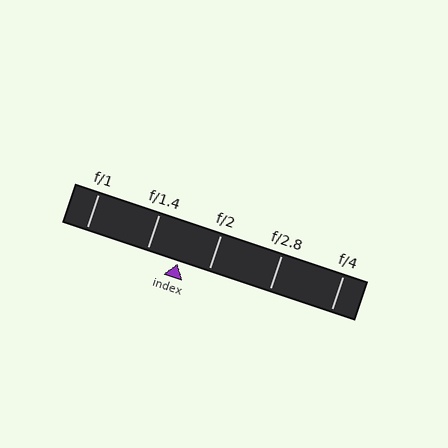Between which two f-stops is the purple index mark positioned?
The index mark is between f/1.4 and f/2.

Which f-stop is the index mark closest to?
The index mark is closest to f/2.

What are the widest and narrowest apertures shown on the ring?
The widest aperture shown is f/1 and the narrowest is f/4.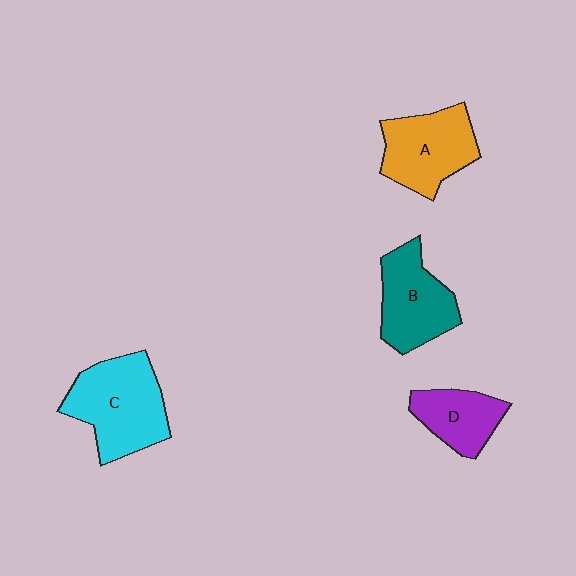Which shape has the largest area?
Shape C (cyan).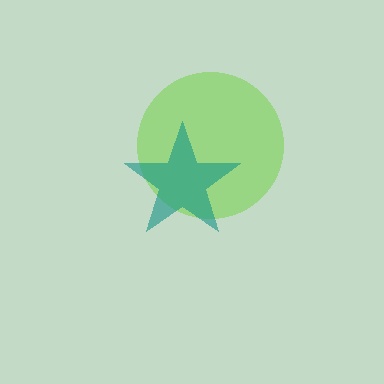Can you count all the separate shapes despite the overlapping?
Yes, there are 2 separate shapes.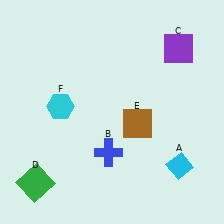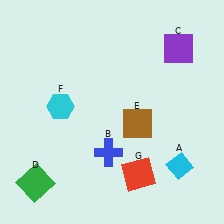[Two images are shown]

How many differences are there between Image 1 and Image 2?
There is 1 difference between the two images.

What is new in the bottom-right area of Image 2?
A red square (G) was added in the bottom-right area of Image 2.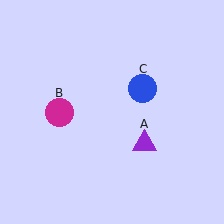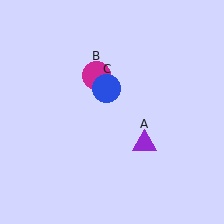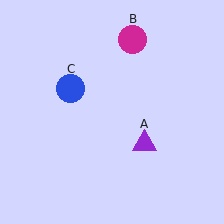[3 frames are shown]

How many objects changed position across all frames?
2 objects changed position: magenta circle (object B), blue circle (object C).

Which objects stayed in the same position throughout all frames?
Purple triangle (object A) remained stationary.